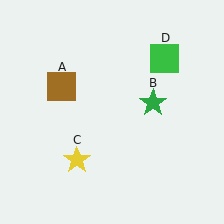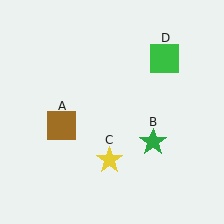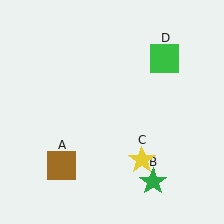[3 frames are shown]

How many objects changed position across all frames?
3 objects changed position: brown square (object A), green star (object B), yellow star (object C).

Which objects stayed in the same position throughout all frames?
Green square (object D) remained stationary.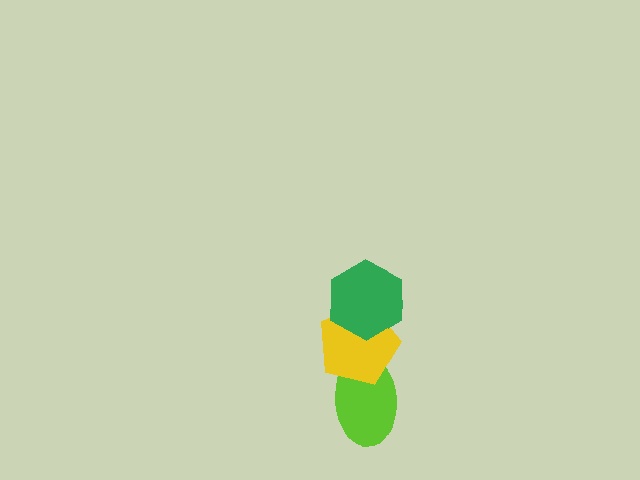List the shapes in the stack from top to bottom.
From top to bottom: the green hexagon, the yellow pentagon, the lime ellipse.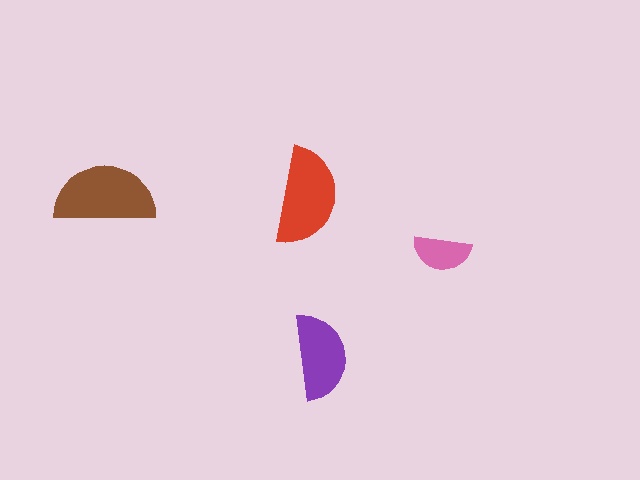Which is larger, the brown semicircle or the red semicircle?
The brown one.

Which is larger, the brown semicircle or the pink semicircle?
The brown one.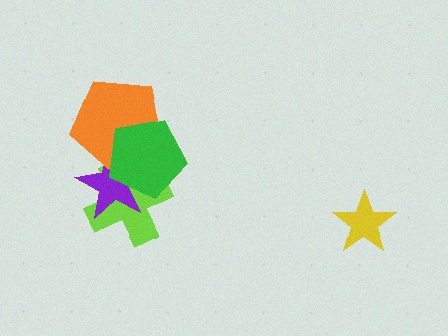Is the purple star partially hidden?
Yes, it is partially covered by another shape.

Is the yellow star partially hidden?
No, no other shape covers it.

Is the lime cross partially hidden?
Yes, it is partially covered by another shape.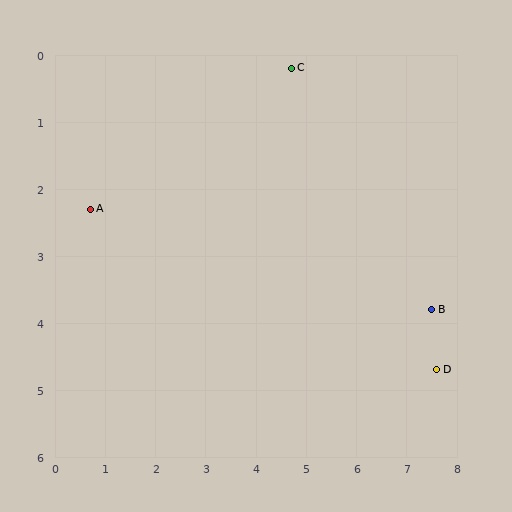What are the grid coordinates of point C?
Point C is at approximately (4.7, 0.2).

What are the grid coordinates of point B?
Point B is at approximately (7.5, 3.8).